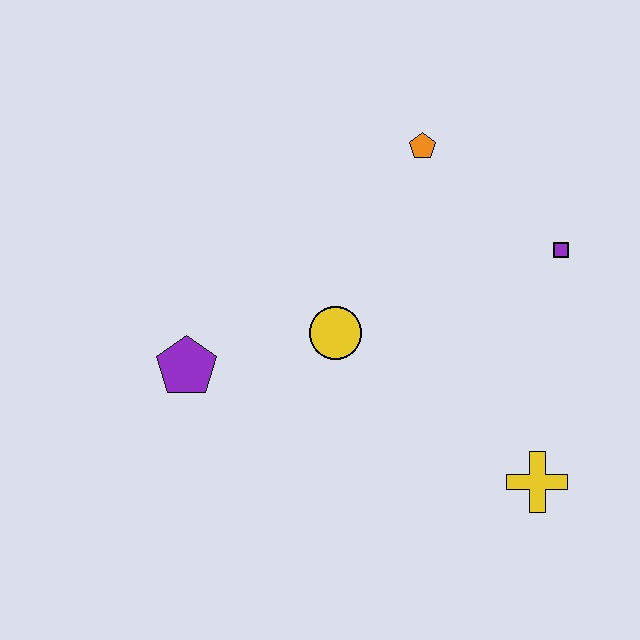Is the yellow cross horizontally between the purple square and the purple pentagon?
Yes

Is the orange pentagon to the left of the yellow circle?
No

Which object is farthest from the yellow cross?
The purple pentagon is farthest from the yellow cross.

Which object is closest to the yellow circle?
The purple pentagon is closest to the yellow circle.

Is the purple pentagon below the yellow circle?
Yes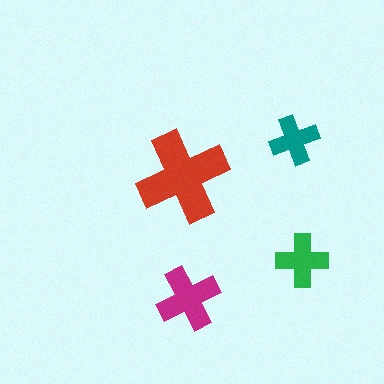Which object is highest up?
The teal cross is topmost.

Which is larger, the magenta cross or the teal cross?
The magenta one.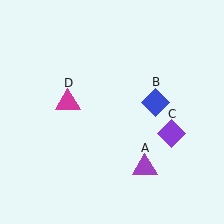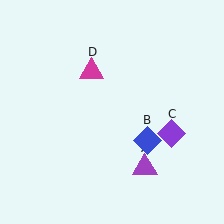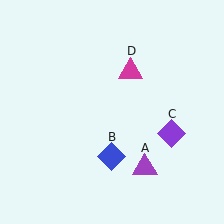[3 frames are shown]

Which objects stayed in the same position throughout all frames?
Purple triangle (object A) and purple diamond (object C) remained stationary.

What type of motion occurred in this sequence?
The blue diamond (object B), magenta triangle (object D) rotated clockwise around the center of the scene.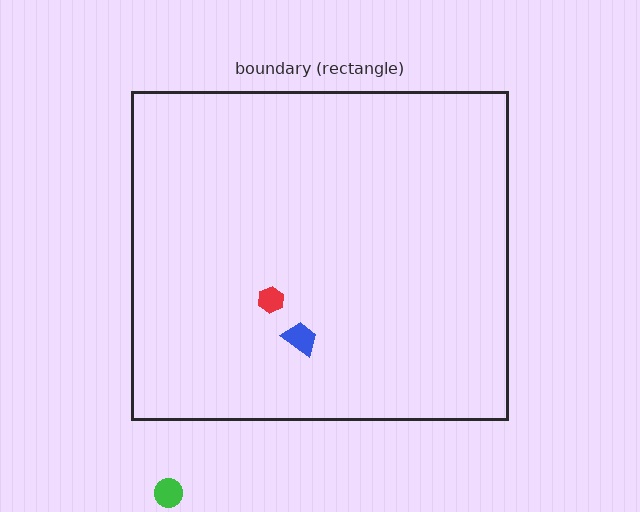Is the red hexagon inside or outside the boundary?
Inside.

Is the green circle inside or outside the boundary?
Outside.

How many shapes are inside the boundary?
2 inside, 1 outside.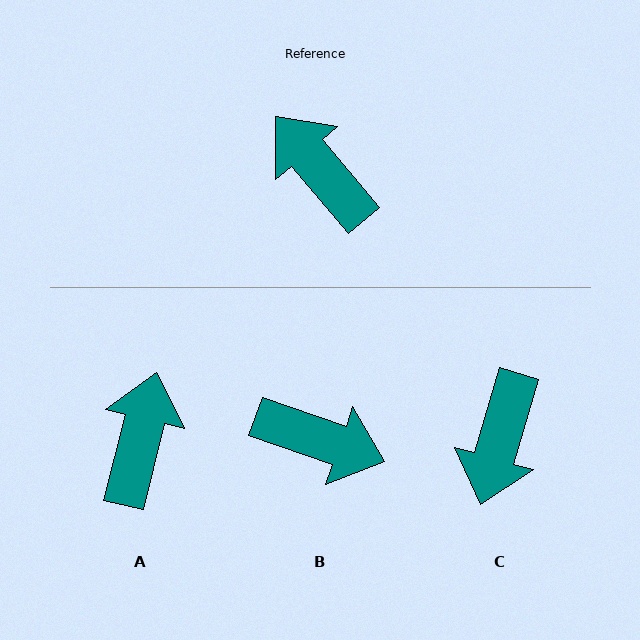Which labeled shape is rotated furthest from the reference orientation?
B, about 150 degrees away.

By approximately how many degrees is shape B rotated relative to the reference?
Approximately 150 degrees clockwise.